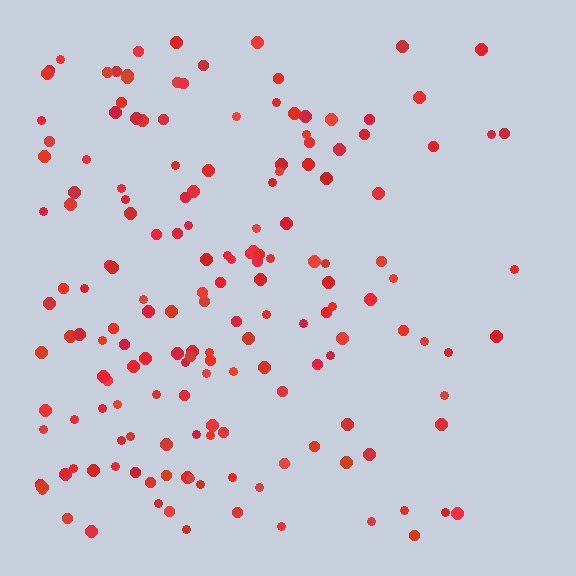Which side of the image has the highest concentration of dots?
The left.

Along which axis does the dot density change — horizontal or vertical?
Horizontal.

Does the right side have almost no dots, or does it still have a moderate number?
Still a moderate number, just noticeably fewer than the left.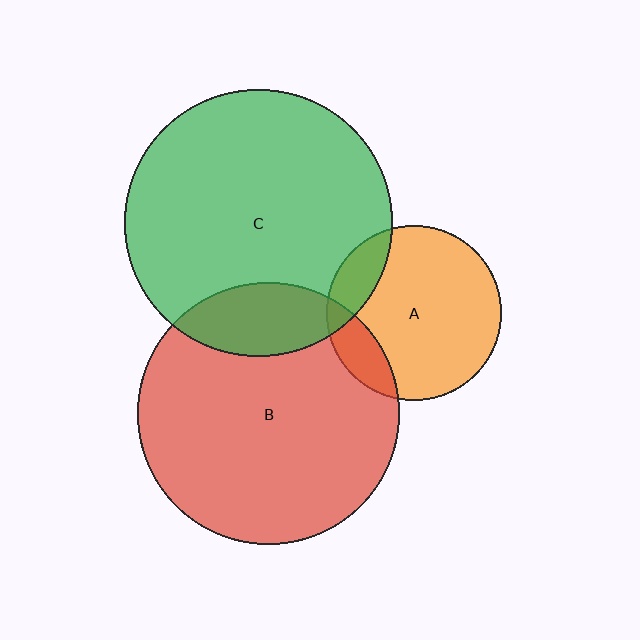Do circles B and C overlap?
Yes.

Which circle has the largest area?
Circle C (green).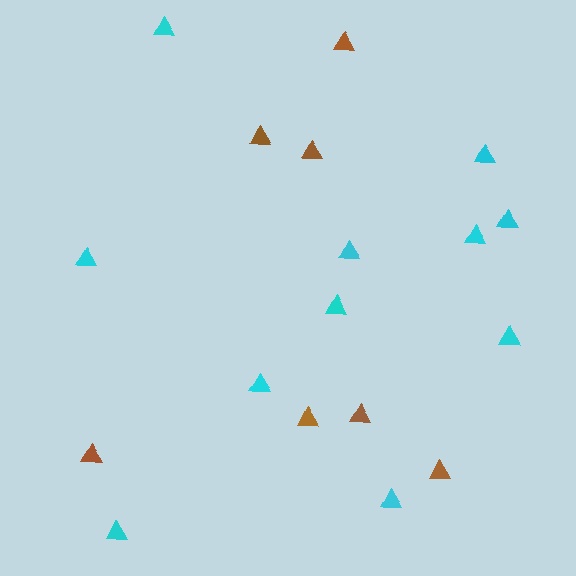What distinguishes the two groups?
There are 2 groups: one group of cyan triangles (11) and one group of brown triangles (7).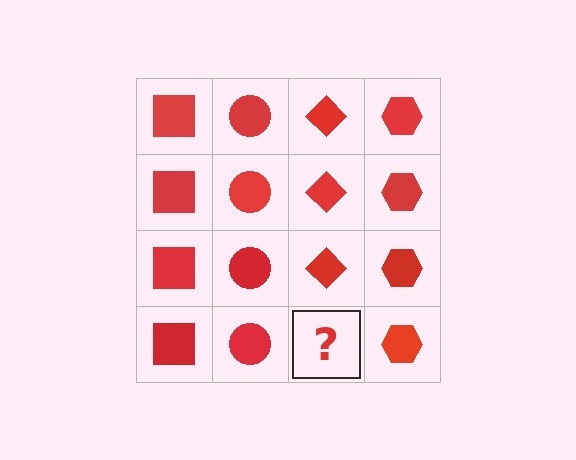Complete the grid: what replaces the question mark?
The question mark should be replaced with a red diamond.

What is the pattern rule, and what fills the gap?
The rule is that each column has a consistent shape. The gap should be filled with a red diamond.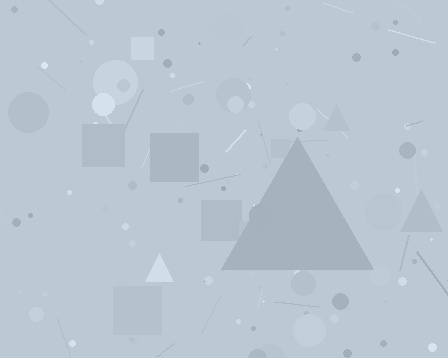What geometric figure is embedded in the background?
A triangle is embedded in the background.